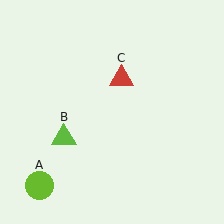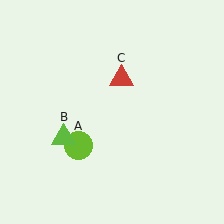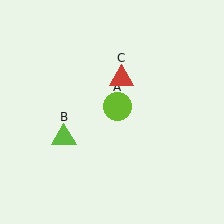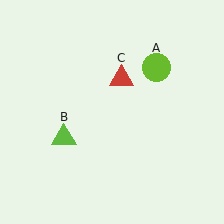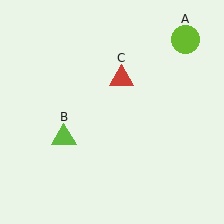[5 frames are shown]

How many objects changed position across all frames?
1 object changed position: lime circle (object A).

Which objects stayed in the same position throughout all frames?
Lime triangle (object B) and red triangle (object C) remained stationary.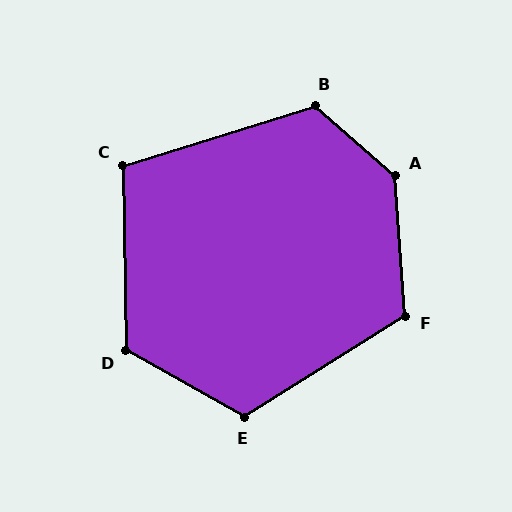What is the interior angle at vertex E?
Approximately 119 degrees (obtuse).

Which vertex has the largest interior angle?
A, at approximately 135 degrees.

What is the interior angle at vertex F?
Approximately 118 degrees (obtuse).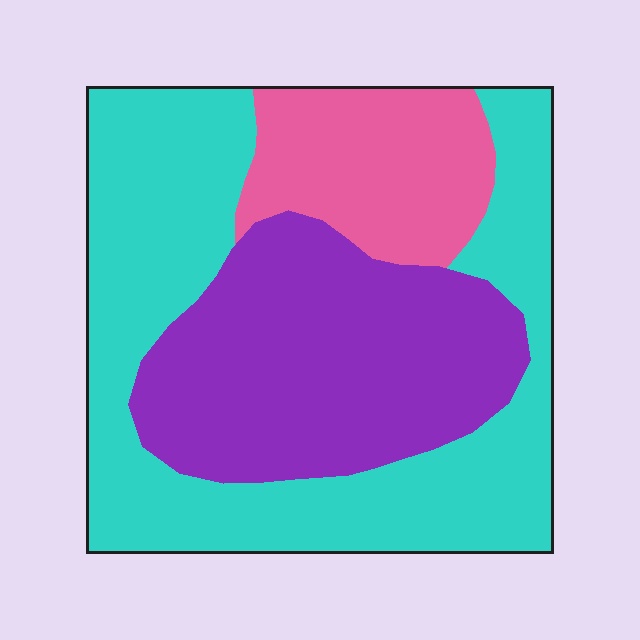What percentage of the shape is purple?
Purple takes up about one third (1/3) of the shape.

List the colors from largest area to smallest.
From largest to smallest: cyan, purple, pink.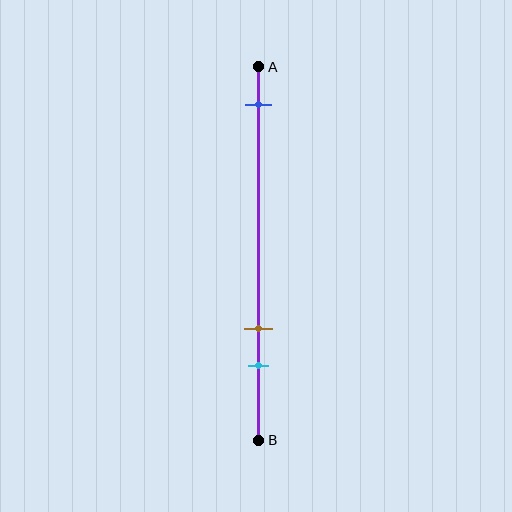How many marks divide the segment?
There are 3 marks dividing the segment.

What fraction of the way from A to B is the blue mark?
The blue mark is approximately 10% (0.1) of the way from A to B.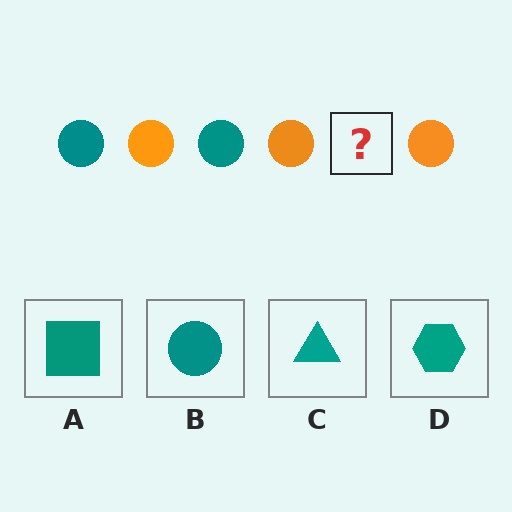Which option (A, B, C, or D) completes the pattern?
B.